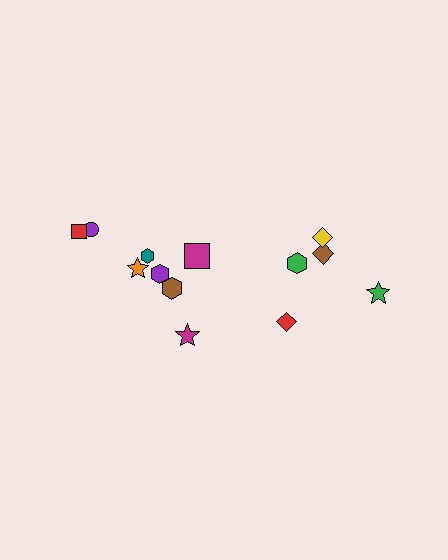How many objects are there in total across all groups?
There are 13 objects.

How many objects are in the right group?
There are 5 objects.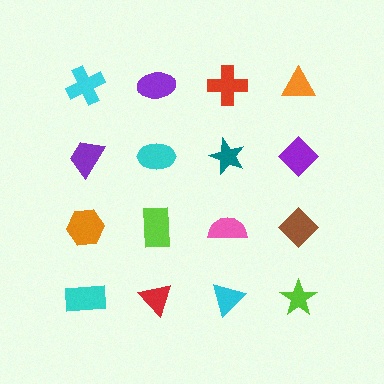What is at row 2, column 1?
A purple trapezoid.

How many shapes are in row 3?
4 shapes.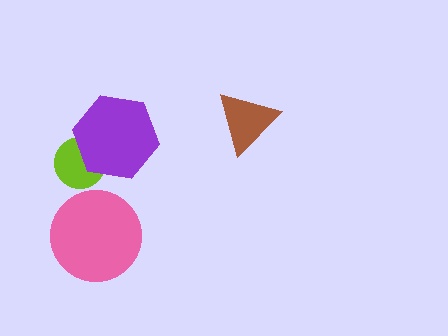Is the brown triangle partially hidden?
No, no other shape covers it.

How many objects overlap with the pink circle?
0 objects overlap with the pink circle.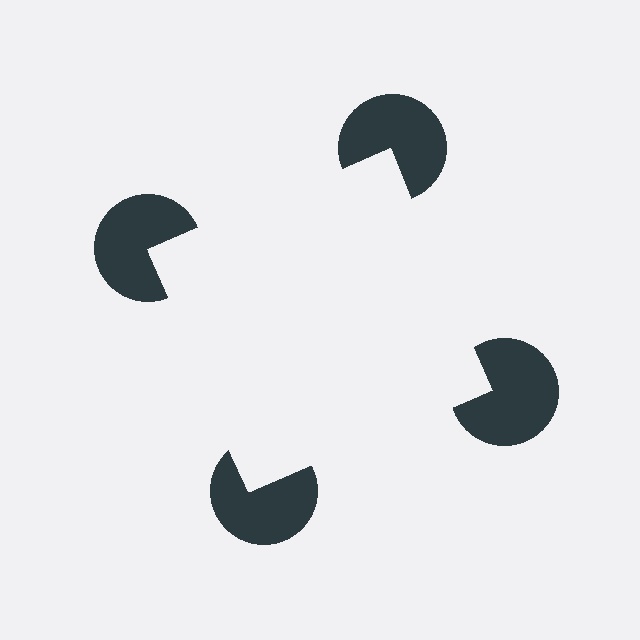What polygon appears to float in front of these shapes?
An illusory square — its edges are inferred from the aligned wedge cuts in the pac-man discs, not physically drawn.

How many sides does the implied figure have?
4 sides.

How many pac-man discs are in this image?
There are 4 — one at each vertex of the illusory square.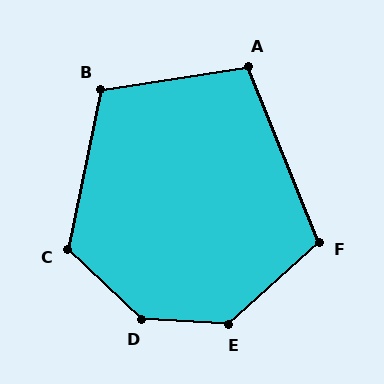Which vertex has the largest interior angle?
D, at approximately 140 degrees.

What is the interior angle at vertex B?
Approximately 111 degrees (obtuse).